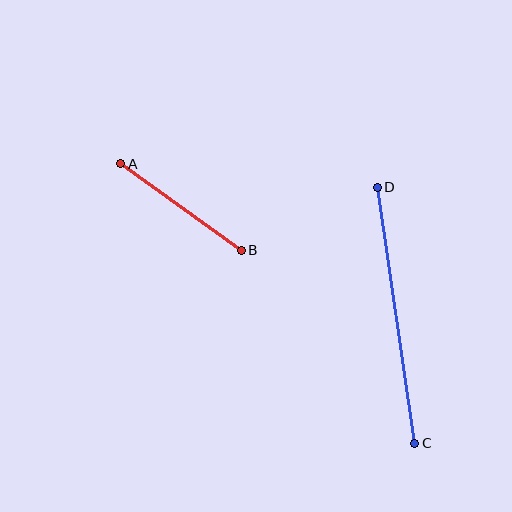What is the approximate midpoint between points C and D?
The midpoint is at approximately (396, 315) pixels.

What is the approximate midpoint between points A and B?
The midpoint is at approximately (181, 207) pixels.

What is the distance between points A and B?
The distance is approximately 148 pixels.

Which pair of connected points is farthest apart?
Points C and D are farthest apart.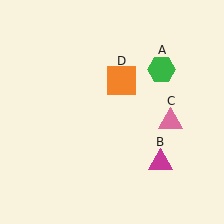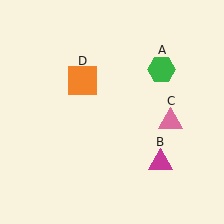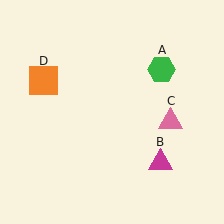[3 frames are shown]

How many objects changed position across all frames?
1 object changed position: orange square (object D).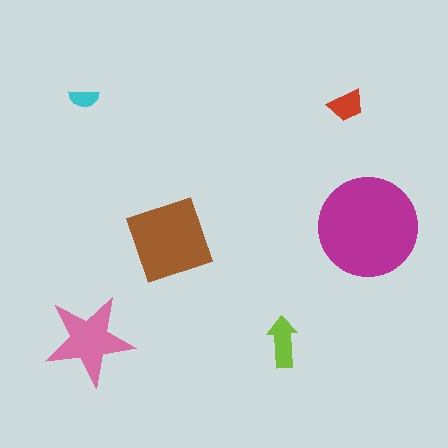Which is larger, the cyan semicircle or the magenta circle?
The magenta circle.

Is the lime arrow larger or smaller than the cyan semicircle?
Larger.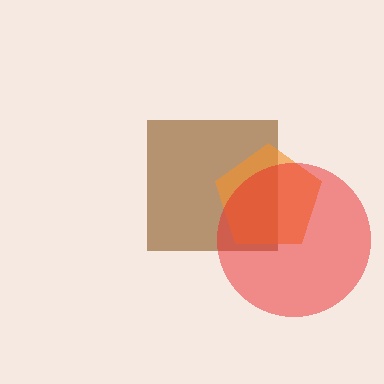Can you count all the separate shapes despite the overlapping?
Yes, there are 3 separate shapes.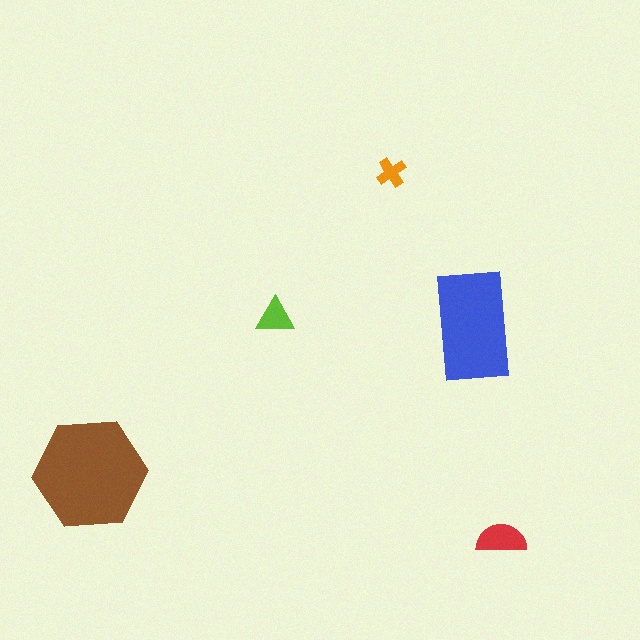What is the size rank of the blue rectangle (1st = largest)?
2nd.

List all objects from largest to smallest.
The brown hexagon, the blue rectangle, the red semicircle, the lime triangle, the orange cross.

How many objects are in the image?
There are 5 objects in the image.